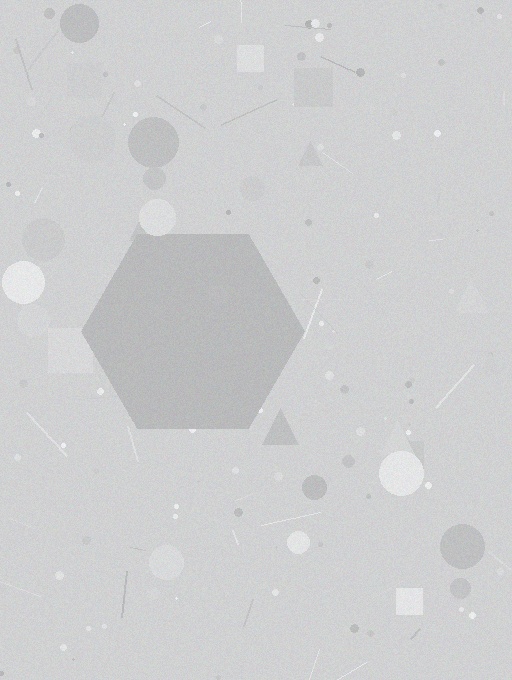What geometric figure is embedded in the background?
A hexagon is embedded in the background.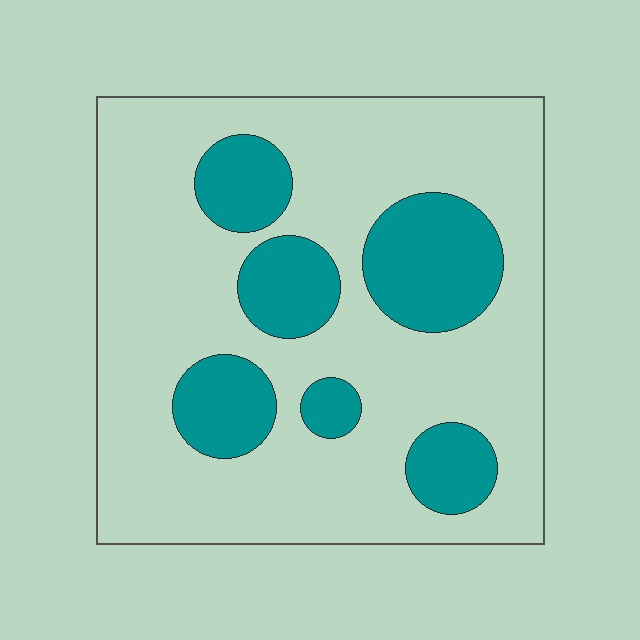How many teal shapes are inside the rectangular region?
6.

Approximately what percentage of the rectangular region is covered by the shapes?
Approximately 25%.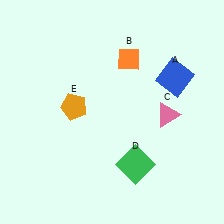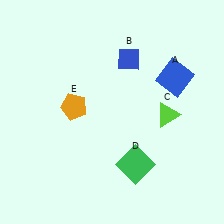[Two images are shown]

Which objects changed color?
B changed from orange to blue. C changed from pink to lime.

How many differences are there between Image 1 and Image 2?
There are 2 differences between the two images.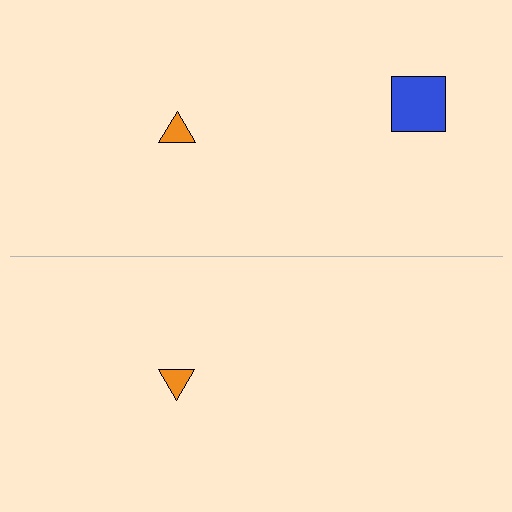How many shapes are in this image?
There are 3 shapes in this image.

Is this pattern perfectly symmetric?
No, the pattern is not perfectly symmetric. A blue square is missing from the bottom side.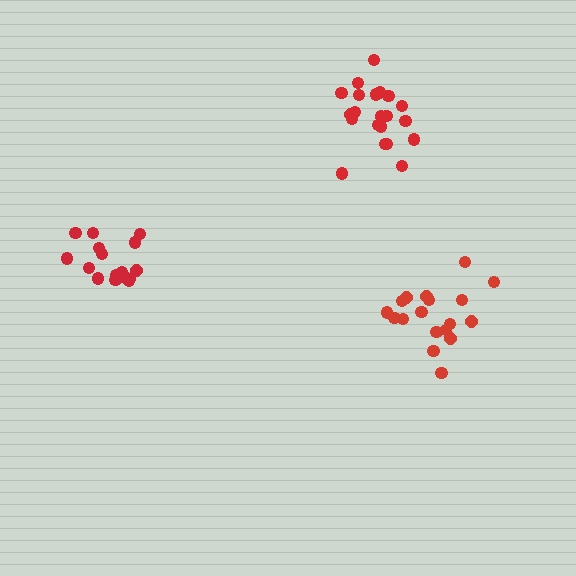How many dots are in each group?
Group 1: 16 dots, Group 2: 21 dots, Group 3: 18 dots (55 total).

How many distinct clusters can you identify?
There are 3 distinct clusters.